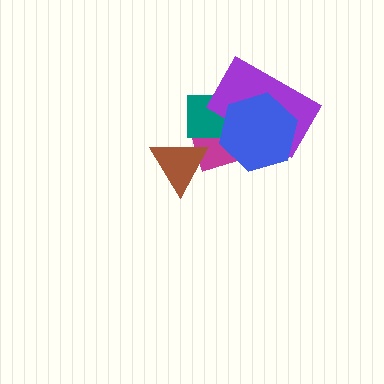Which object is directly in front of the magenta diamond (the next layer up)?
The teal square is directly in front of the magenta diamond.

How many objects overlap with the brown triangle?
2 objects overlap with the brown triangle.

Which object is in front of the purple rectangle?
The blue hexagon is in front of the purple rectangle.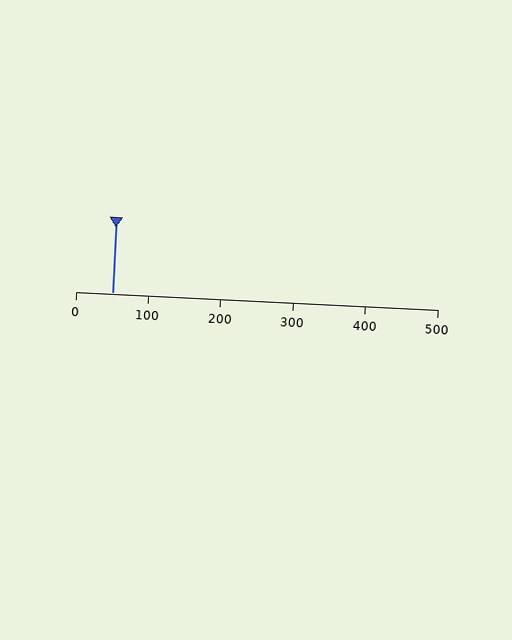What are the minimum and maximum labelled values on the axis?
The axis runs from 0 to 500.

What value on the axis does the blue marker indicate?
The marker indicates approximately 50.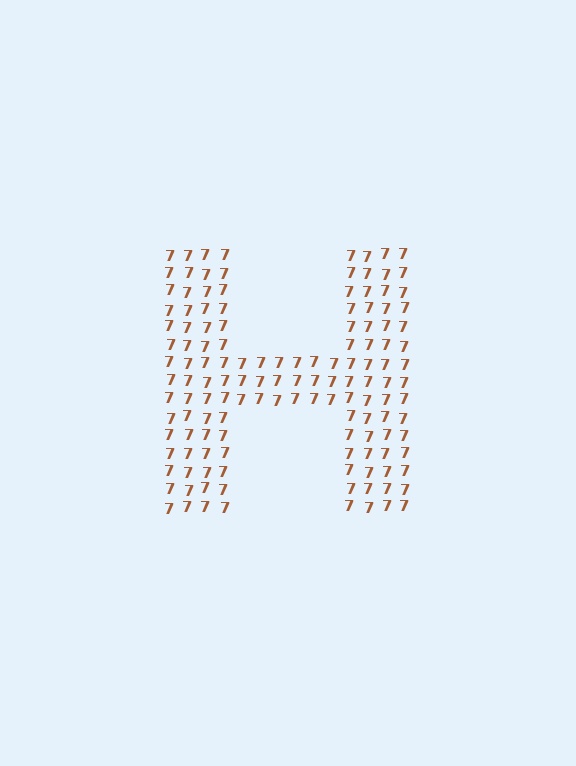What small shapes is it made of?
It is made of small digit 7's.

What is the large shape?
The large shape is the letter H.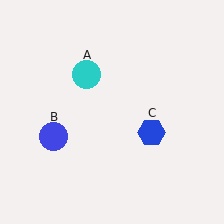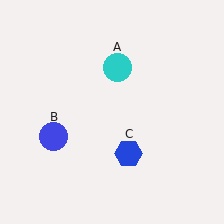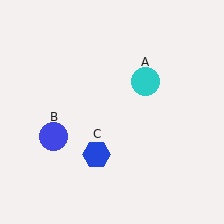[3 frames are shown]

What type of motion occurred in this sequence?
The cyan circle (object A), blue hexagon (object C) rotated clockwise around the center of the scene.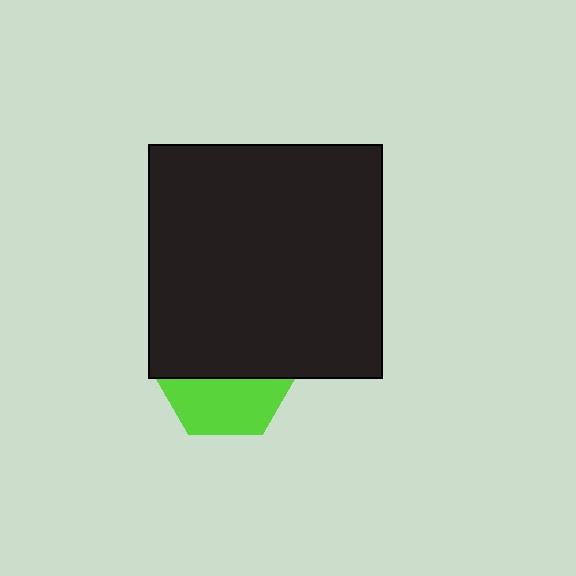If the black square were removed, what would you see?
You would see the complete lime hexagon.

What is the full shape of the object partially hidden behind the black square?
The partially hidden object is a lime hexagon.